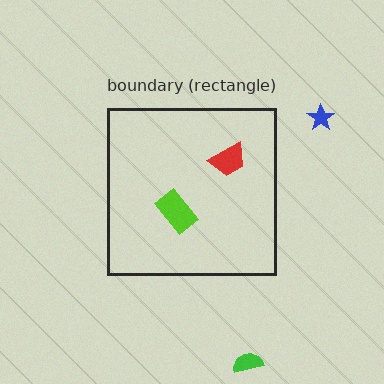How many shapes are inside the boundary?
2 inside, 2 outside.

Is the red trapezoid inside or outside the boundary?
Inside.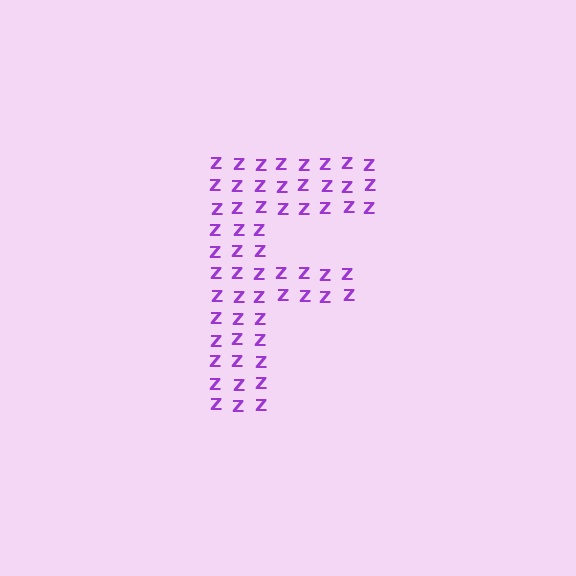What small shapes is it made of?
It is made of small letter Z's.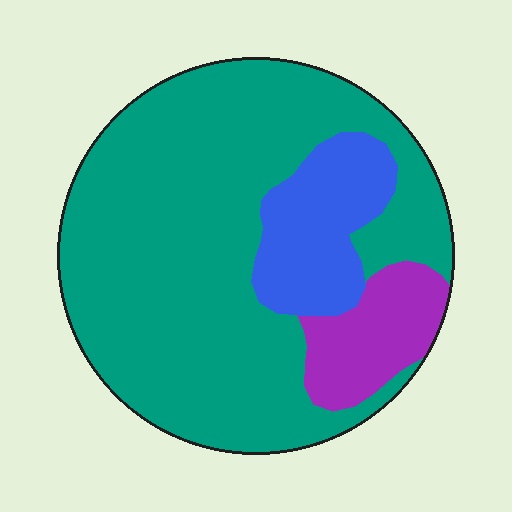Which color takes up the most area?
Teal, at roughly 75%.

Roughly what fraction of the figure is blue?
Blue takes up about one sixth (1/6) of the figure.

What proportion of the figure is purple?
Purple takes up about one tenth (1/10) of the figure.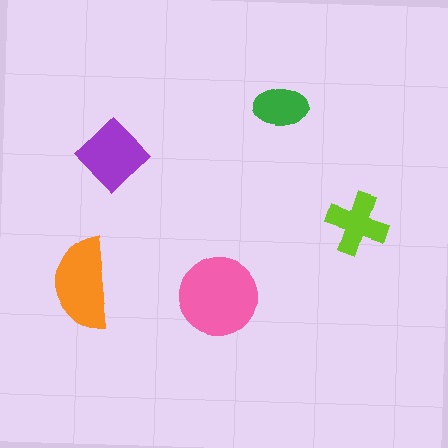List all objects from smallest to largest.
The green ellipse, the lime cross, the purple diamond, the orange semicircle, the pink circle.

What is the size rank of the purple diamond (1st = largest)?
3rd.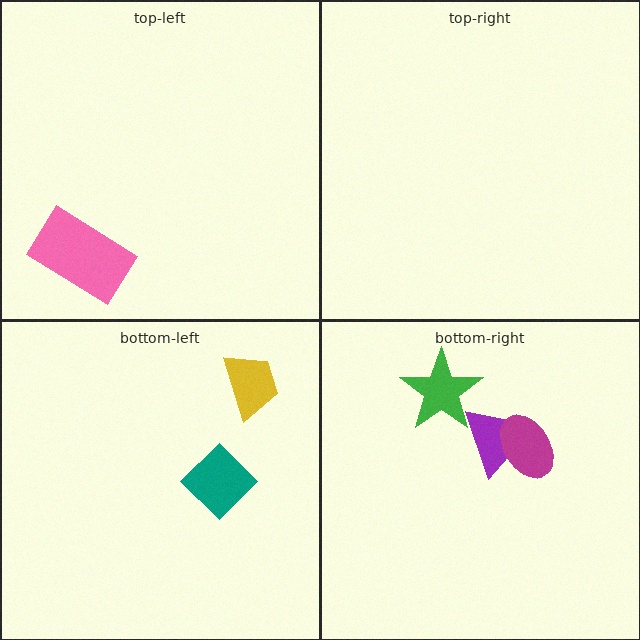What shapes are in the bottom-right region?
The green star, the purple triangle, the magenta ellipse.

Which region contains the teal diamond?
The bottom-left region.